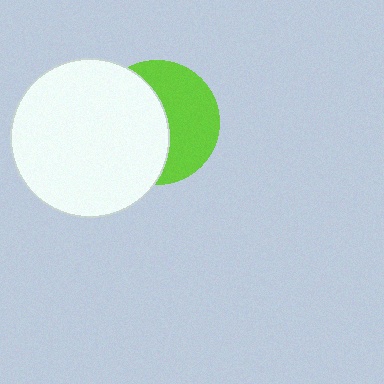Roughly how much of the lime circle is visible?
About half of it is visible (roughly 48%).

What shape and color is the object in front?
The object in front is a white circle.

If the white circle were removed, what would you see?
You would see the complete lime circle.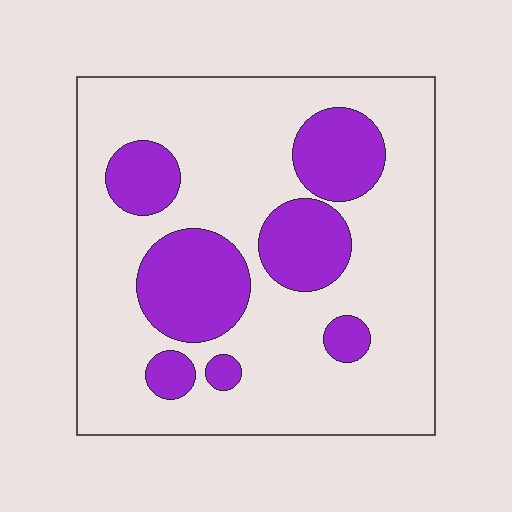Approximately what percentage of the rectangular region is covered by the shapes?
Approximately 25%.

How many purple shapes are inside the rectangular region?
7.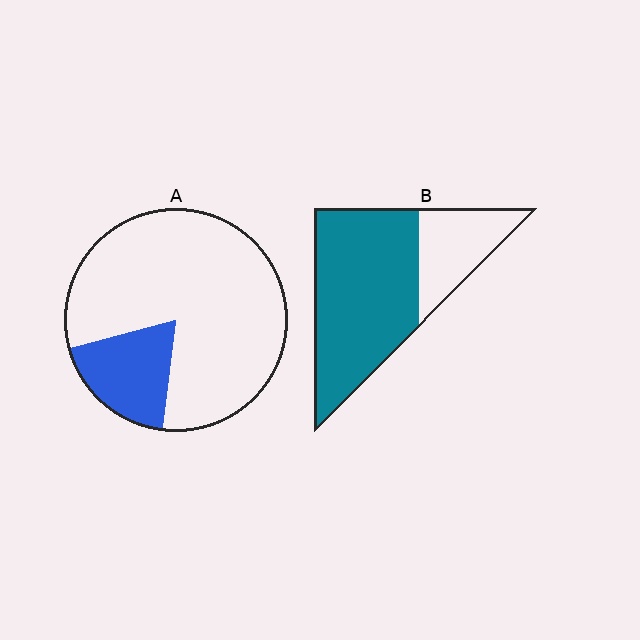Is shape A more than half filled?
No.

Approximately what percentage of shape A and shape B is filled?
A is approximately 20% and B is approximately 70%.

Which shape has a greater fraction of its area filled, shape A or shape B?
Shape B.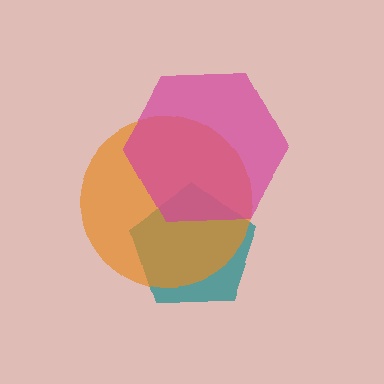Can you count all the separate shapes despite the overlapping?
Yes, there are 3 separate shapes.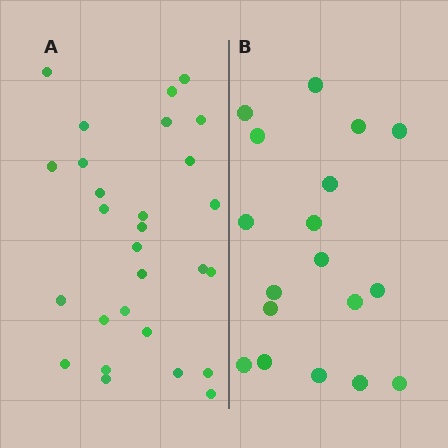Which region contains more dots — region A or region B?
Region A (the left region) has more dots.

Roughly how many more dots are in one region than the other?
Region A has roughly 10 or so more dots than region B.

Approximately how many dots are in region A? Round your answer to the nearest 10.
About 30 dots. (The exact count is 28, which rounds to 30.)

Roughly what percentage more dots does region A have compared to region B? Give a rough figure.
About 55% more.